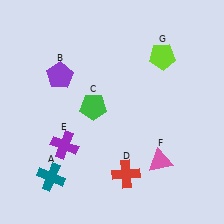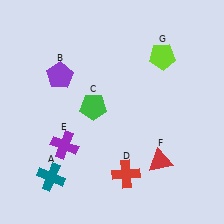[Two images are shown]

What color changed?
The triangle (F) changed from pink in Image 1 to red in Image 2.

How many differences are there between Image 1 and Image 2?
There is 1 difference between the two images.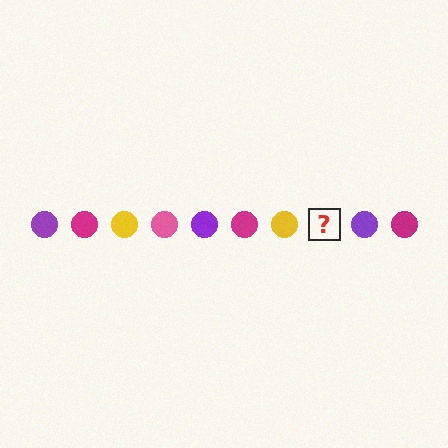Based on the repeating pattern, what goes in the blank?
The blank should be a pink circle.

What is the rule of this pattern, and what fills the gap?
The rule is that the pattern cycles through purple, magenta, yellow, pink circles. The gap should be filled with a pink circle.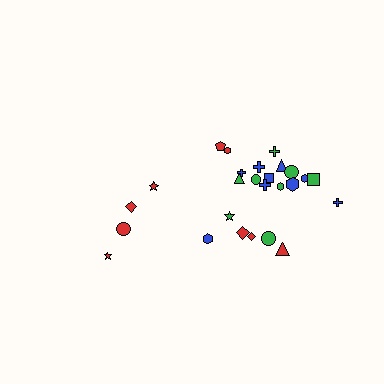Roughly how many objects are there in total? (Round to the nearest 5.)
Roughly 25 objects in total.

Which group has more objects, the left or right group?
The right group.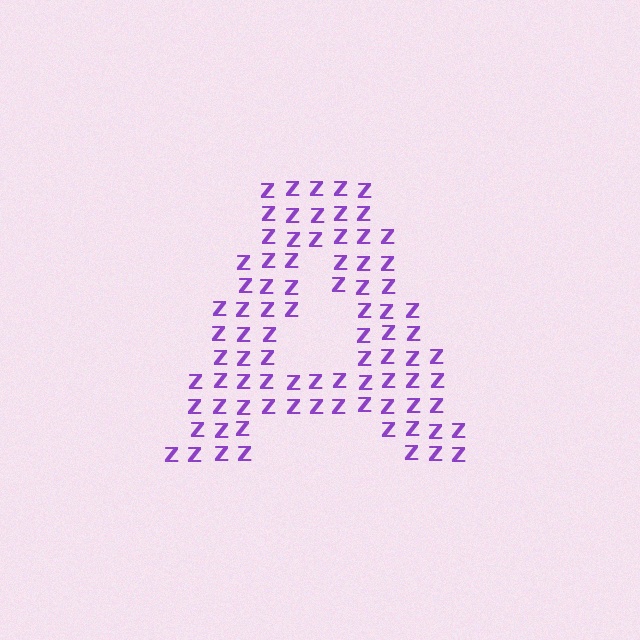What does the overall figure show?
The overall figure shows the letter A.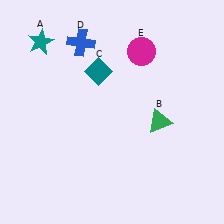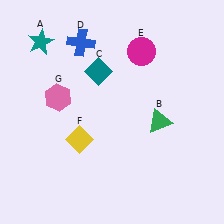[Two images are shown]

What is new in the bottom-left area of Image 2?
A yellow diamond (F) was added in the bottom-left area of Image 2.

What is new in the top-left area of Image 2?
A pink hexagon (G) was added in the top-left area of Image 2.